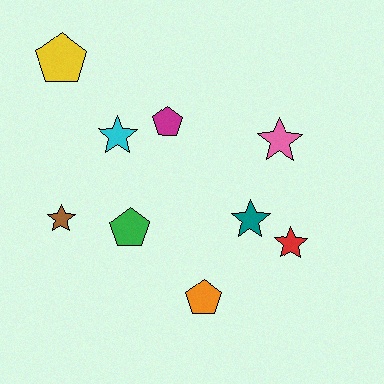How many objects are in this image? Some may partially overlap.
There are 9 objects.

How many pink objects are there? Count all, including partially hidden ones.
There is 1 pink object.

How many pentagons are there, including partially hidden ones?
There are 4 pentagons.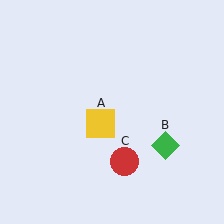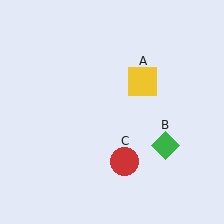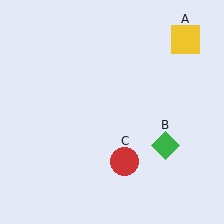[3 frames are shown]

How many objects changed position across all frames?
1 object changed position: yellow square (object A).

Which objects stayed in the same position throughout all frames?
Green diamond (object B) and red circle (object C) remained stationary.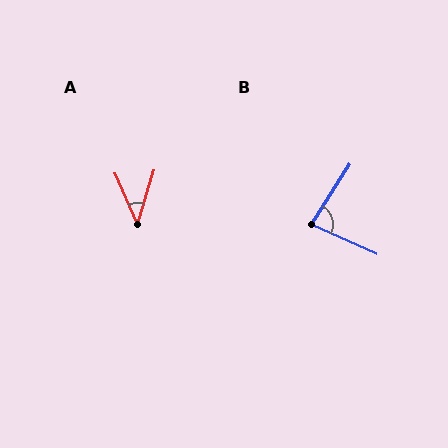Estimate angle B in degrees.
Approximately 82 degrees.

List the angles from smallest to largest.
A (40°), B (82°).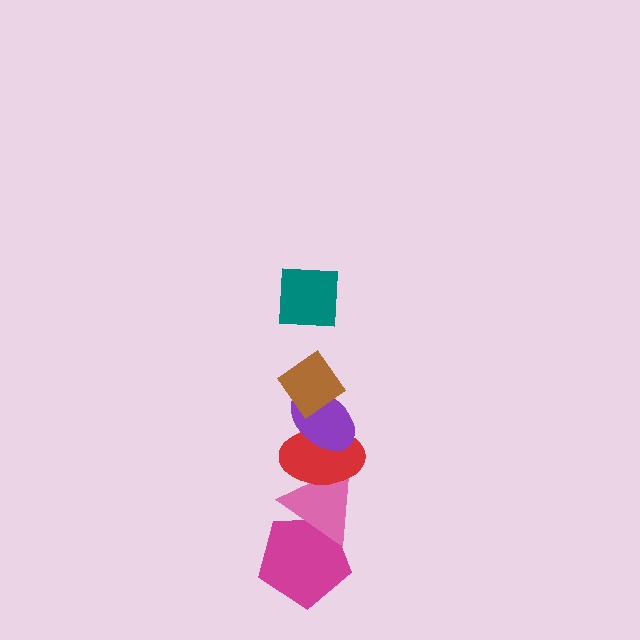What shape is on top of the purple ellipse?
The brown diamond is on top of the purple ellipse.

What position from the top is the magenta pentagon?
The magenta pentagon is 6th from the top.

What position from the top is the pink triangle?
The pink triangle is 5th from the top.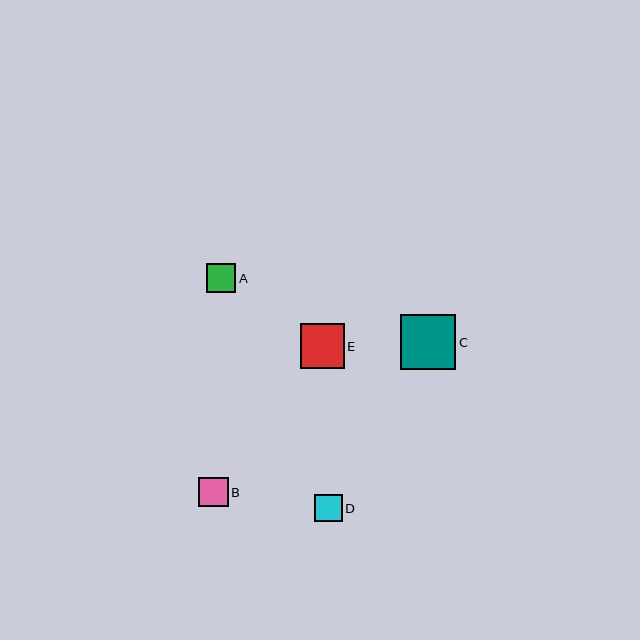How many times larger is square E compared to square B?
Square E is approximately 1.5 times the size of square B.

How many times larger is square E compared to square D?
Square E is approximately 1.6 times the size of square D.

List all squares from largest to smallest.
From largest to smallest: C, E, B, A, D.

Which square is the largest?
Square C is the largest with a size of approximately 55 pixels.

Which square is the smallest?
Square D is the smallest with a size of approximately 27 pixels.